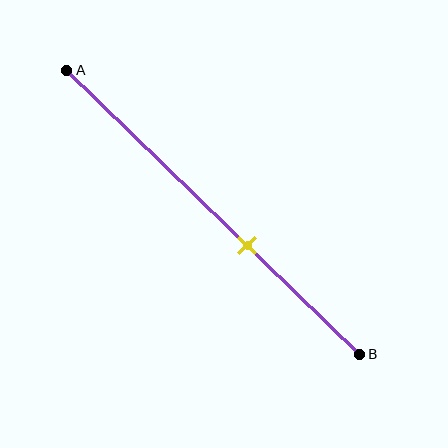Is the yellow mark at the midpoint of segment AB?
No, the mark is at about 60% from A, not at the 50% midpoint.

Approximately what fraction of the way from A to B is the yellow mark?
The yellow mark is approximately 60% of the way from A to B.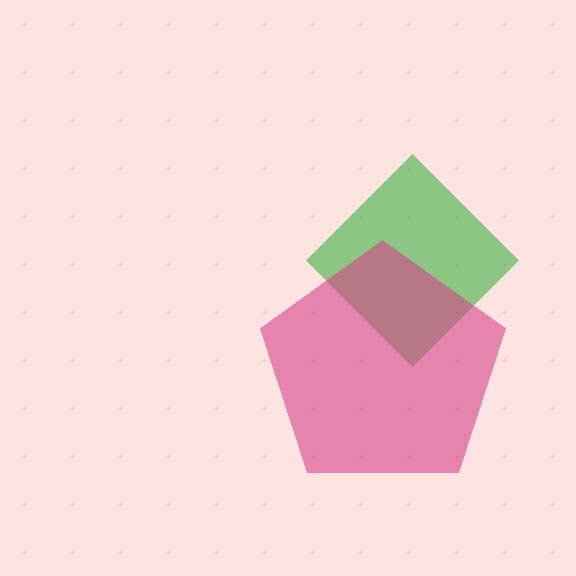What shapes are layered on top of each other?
The layered shapes are: a green diamond, a magenta pentagon.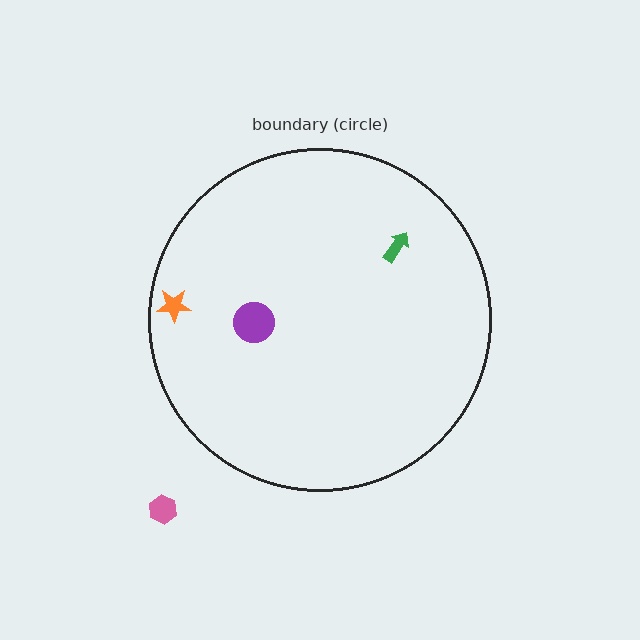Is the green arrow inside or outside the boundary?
Inside.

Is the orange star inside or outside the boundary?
Inside.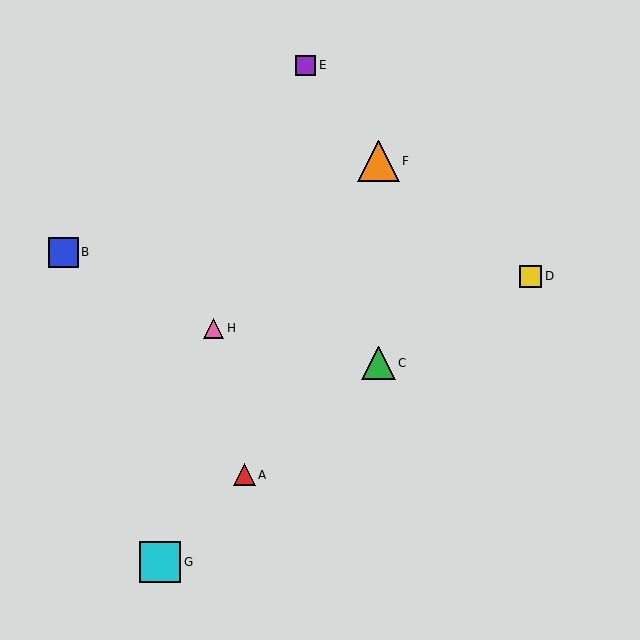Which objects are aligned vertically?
Objects C, F are aligned vertically.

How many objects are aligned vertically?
2 objects (C, F) are aligned vertically.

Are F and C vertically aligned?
Yes, both are at x≈378.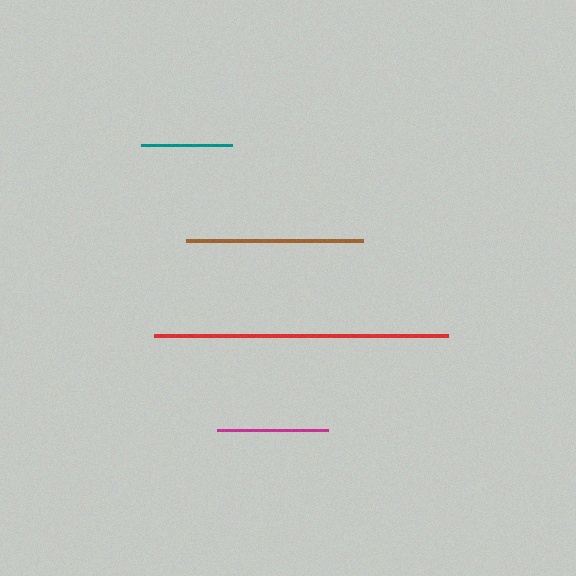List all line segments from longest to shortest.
From longest to shortest: red, brown, magenta, teal.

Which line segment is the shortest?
The teal line is the shortest at approximately 91 pixels.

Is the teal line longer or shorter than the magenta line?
The magenta line is longer than the teal line.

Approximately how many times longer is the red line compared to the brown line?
The red line is approximately 1.7 times the length of the brown line.